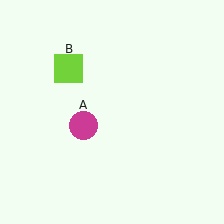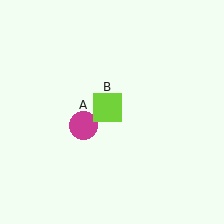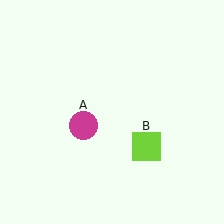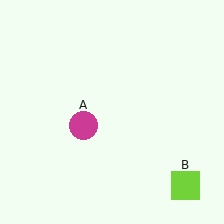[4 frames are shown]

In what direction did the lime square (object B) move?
The lime square (object B) moved down and to the right.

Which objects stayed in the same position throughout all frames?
Magenta circle (object A) remained stationary.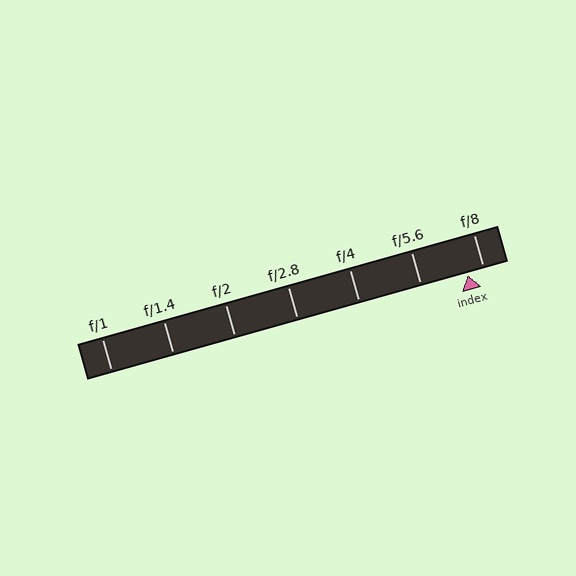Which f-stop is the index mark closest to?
The index mark is closest to f/8.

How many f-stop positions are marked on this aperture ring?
There are 7 f-stop positions marked.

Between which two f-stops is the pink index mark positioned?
The index mark is between f/5.6 and f/8.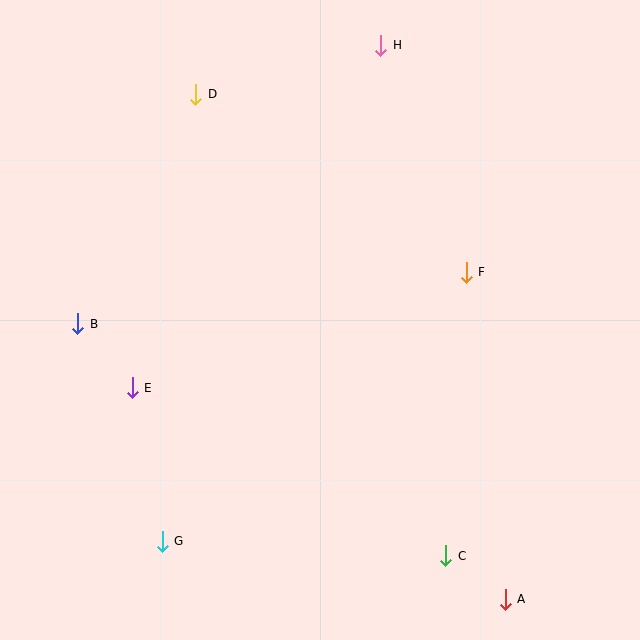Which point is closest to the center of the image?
Point F at (466, 272) is closest to the center.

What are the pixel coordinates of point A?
Point A is at (505, 599).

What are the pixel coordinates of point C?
Point C is at (446, 556).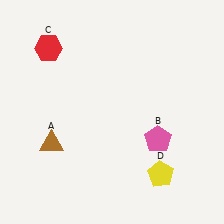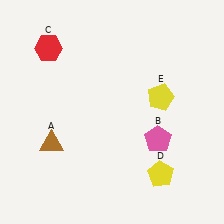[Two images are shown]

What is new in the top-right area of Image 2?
A yellow pentagon (E) was added in the top-right area of Image 2.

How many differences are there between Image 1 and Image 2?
There is 1 difference between the two images.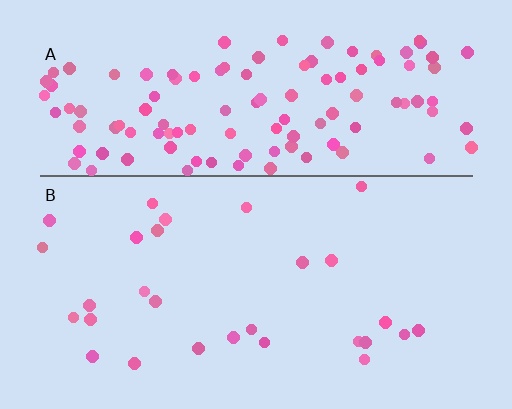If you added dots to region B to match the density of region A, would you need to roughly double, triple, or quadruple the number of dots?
Approximately quadruple.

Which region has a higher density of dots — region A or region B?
A (the top).